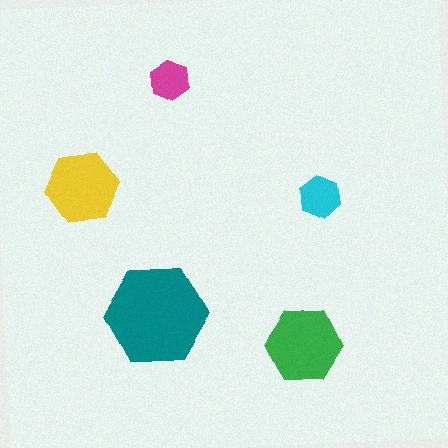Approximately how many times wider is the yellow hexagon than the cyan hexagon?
About 1.5 times wider.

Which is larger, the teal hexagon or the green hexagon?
The teal one.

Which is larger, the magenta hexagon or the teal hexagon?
The teal one.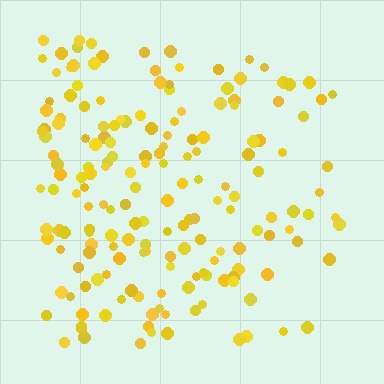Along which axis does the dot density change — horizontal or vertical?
Horizontal.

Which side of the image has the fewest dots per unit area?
The right.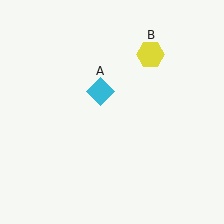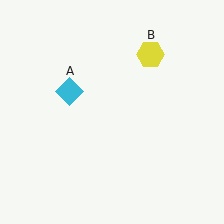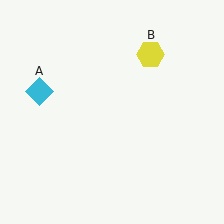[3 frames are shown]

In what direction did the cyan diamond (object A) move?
The cyan diamond (object A) moved left.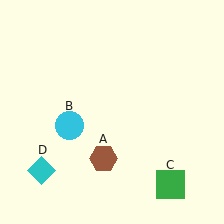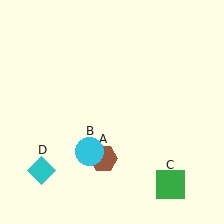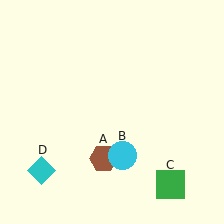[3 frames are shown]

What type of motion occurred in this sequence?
The cyan circle (object B) rotated counterclockwise around the center of the scene.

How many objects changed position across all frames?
1 object changed position: cyan circle (object B).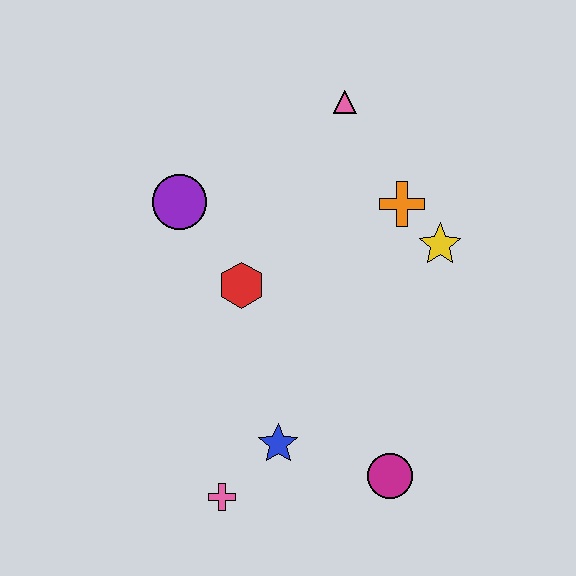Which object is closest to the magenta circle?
The blue star is closest to the magenta circle.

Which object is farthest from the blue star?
The pink triangle is farthest from the blue star.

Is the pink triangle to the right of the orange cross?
No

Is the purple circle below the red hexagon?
No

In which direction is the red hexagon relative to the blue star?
The red hexagon is above the blue star.